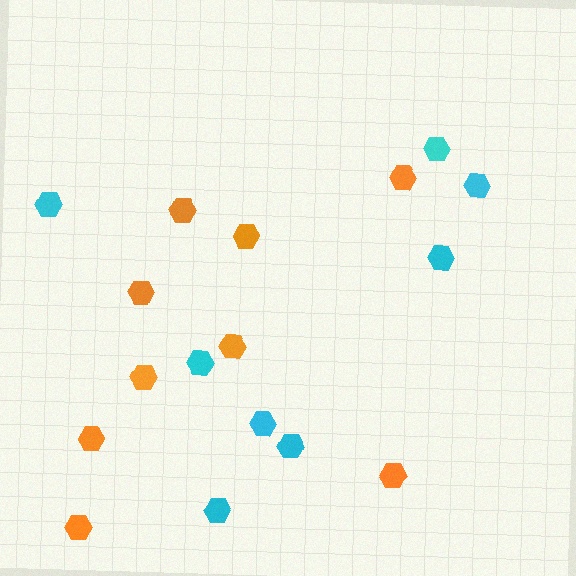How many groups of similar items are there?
There are 2 groups: one group of orange hexagons (9) and one group of cyan hexagons (8).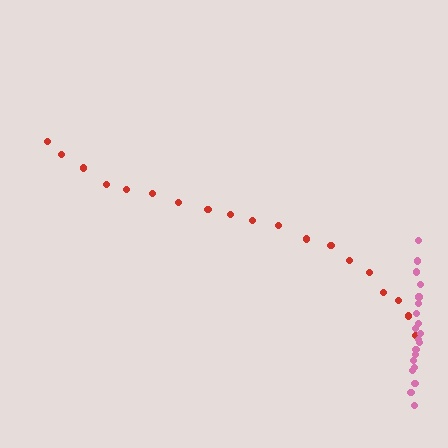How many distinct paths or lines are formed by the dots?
There are 2 distinct paths.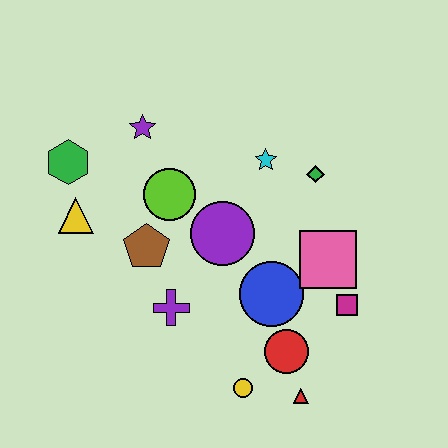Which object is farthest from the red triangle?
The green hexagon is farthest from the red triangle.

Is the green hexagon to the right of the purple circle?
No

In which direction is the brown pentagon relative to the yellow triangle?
The brown pentagon is to the right of the yellow triangle.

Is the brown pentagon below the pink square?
No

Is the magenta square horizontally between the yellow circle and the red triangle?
No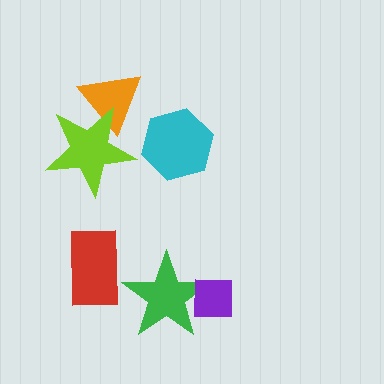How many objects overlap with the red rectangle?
0 objects overlap with the red rectangle.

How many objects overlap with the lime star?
1 object overlaps with the lime star.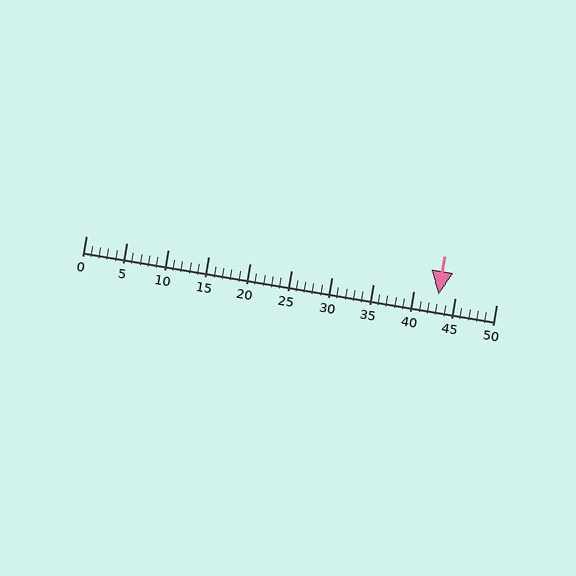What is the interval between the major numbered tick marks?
The major tick marks are spaced 5 units apart.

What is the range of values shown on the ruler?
The ruler shows values from 0 to 50.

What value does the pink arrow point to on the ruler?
The pink arrow points to approximately 43.